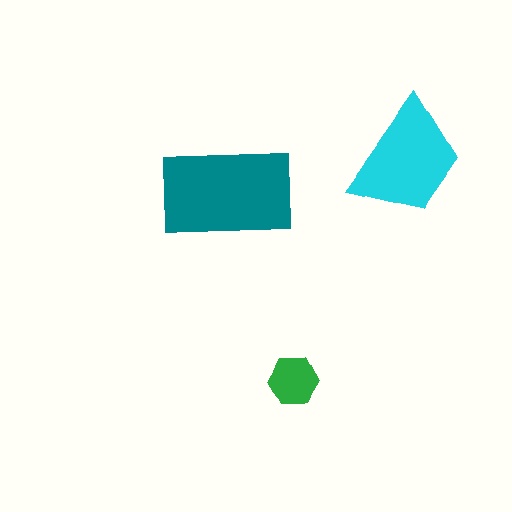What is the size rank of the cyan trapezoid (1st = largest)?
2nd.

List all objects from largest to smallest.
The teal rectangle, the cyan trapezoid, the green hexagon.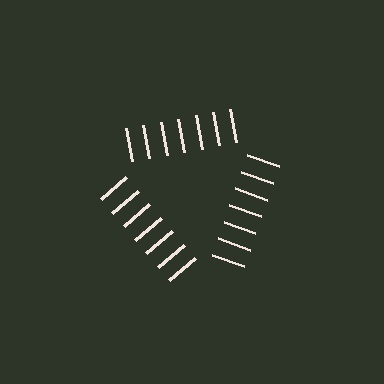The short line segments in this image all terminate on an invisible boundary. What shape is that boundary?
An illusory triangle — the line segments terminate on its edges but no continuous stroke is drawn.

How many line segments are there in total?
21 — 7 along each of the 3 edges.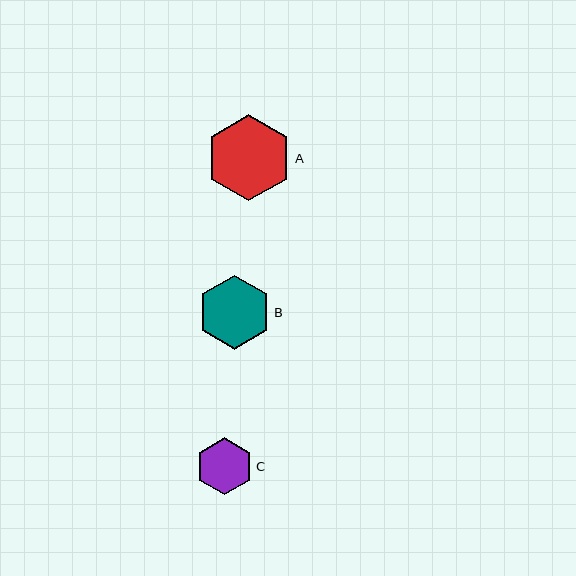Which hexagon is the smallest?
Hexagon C is the smallest with a size of approximately 57 pixels.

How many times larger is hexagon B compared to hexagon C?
Hexagon B is approximately 1.3 times the size of hexagon C.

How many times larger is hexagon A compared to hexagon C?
Hexagon A is approximately 1.5 times the size of hexagon C.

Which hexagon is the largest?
Hexagon A is the largest with a size of approximately 86 pixels.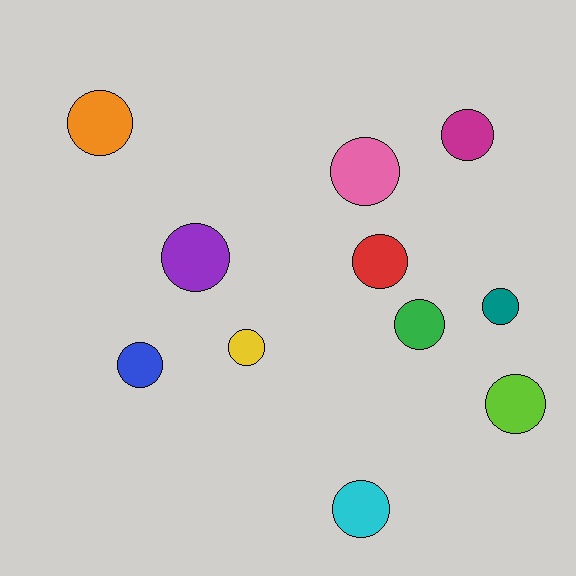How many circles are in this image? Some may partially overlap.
There are 11 circles.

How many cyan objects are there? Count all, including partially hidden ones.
There is 1 cyan object.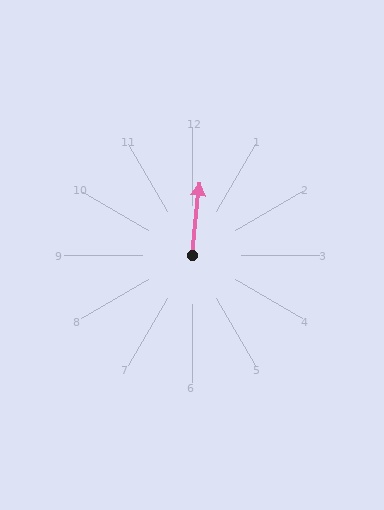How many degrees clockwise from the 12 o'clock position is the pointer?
Approximately 6 degrees.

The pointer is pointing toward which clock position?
Roughly 12 o'clock.